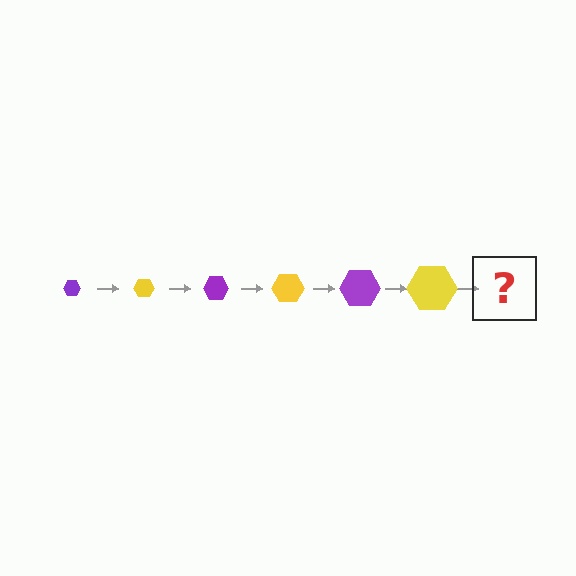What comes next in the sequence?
The next element should be a purple hexagon, larger than the previous one.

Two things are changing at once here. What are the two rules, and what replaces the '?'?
The two rules are that the hexagon grows larger each step and the color cycles through purple and yellow. The '?' should be a purple hexagon, larger than the previous one.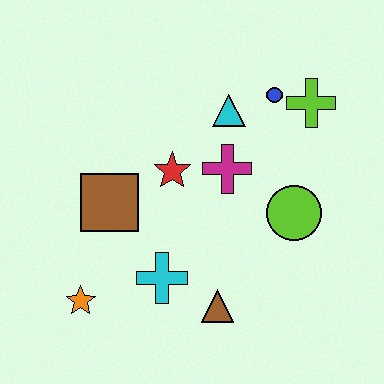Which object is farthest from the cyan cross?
The lime cross is farthest from the cyan cross.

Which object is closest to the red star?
The magenta cross is closest to the red star.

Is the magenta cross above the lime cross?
No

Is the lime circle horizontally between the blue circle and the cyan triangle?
No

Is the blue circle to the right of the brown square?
Yes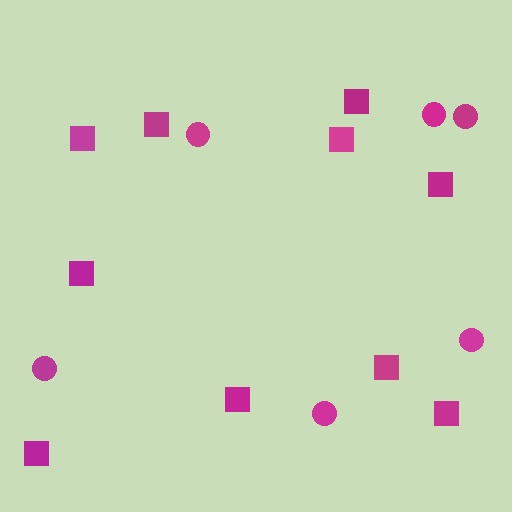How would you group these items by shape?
There are 2 groups: one group of squares (10) and one group of circles (6).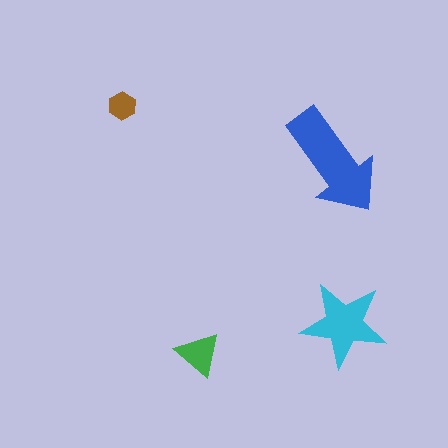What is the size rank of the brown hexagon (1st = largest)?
4th.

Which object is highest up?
The brown hexagon is topmost.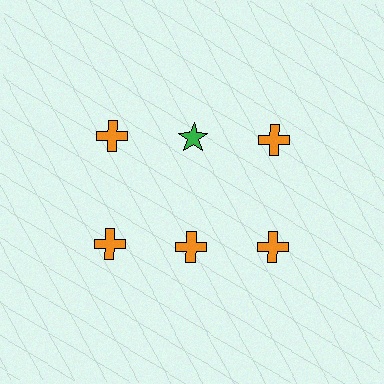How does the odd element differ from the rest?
It differs in both color (green instead of orange) and shape (star instead of cross).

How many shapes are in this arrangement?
There are 6 shapes arranged in a grid pattern.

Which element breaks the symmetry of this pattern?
The green star in the top row, second from left column breaks the symmetry. All other shapes are orange crosses.